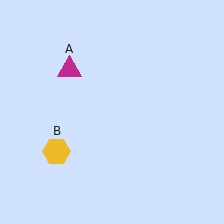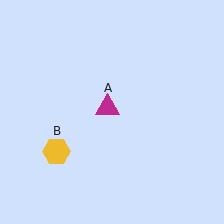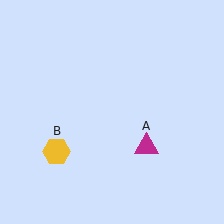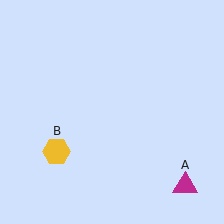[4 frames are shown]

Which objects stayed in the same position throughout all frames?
Yellow hexagon (object B) remained stationary.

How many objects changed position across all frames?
1 object changed position: magenta triangle (object A).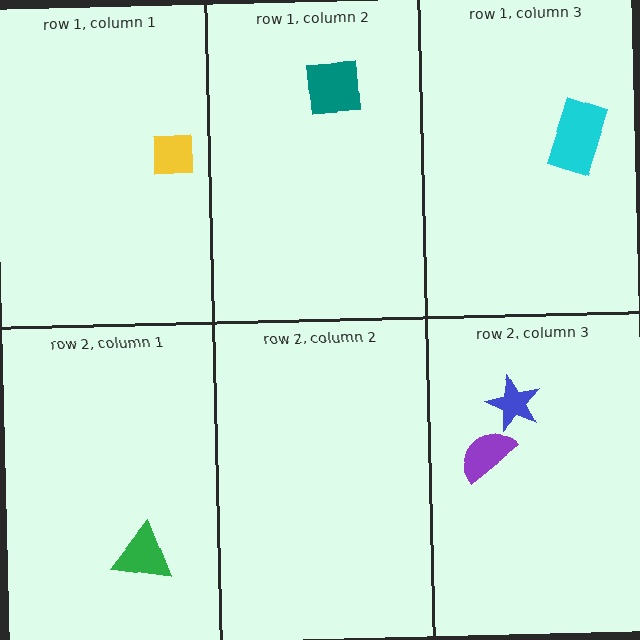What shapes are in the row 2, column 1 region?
The green triangle.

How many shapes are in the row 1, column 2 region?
1.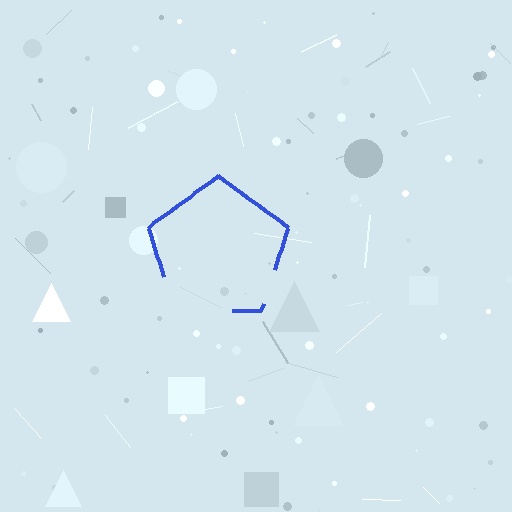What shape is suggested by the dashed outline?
The dashed outline suggests a pentagon.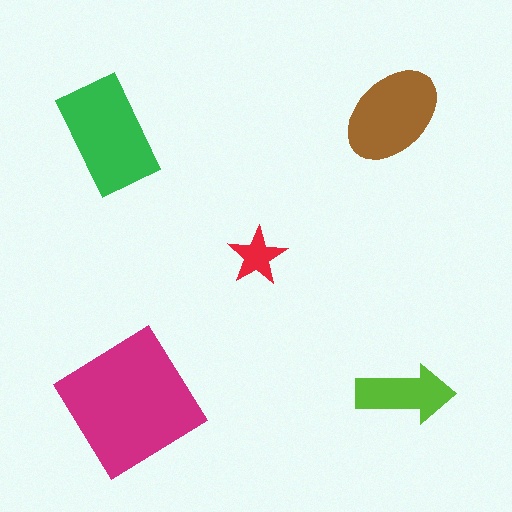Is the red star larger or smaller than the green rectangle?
Smaller.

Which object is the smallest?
The red star.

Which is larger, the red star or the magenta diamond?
The magenta diamond.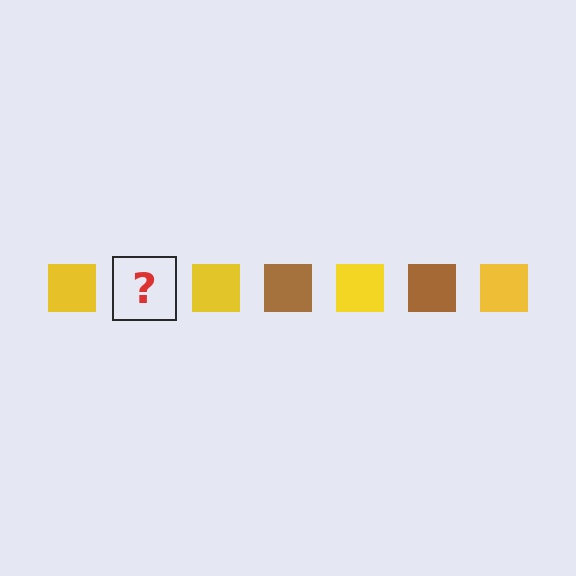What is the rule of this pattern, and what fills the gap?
The rule is that the pattern cycles through yellow, brown squares. The gap should be filled with a brown square.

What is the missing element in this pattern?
The missing element is a brown square.